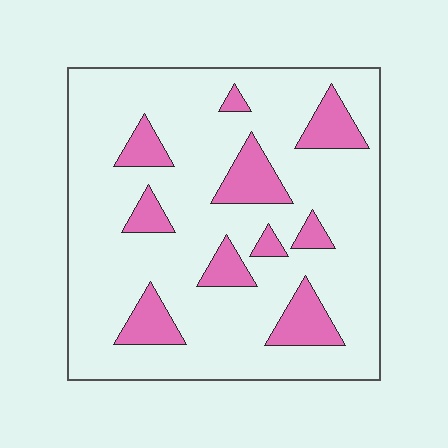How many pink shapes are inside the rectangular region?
10.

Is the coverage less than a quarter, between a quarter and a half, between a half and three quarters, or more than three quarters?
Less than a quarter.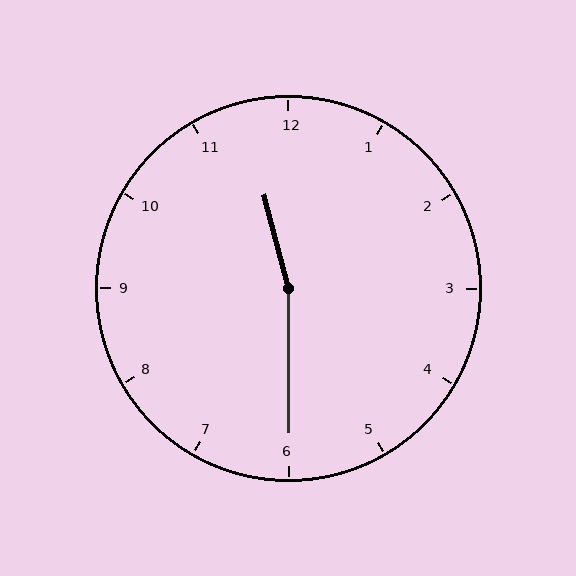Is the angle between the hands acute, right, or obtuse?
It is obtuse.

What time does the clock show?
11:30.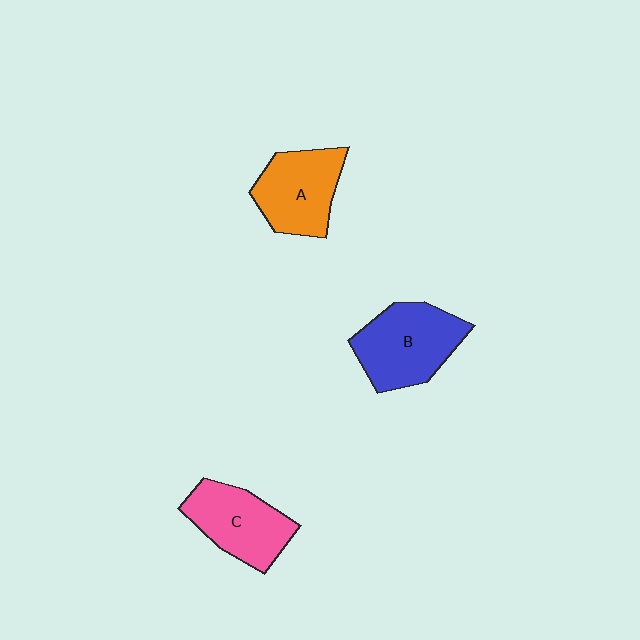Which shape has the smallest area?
Shape C (pink).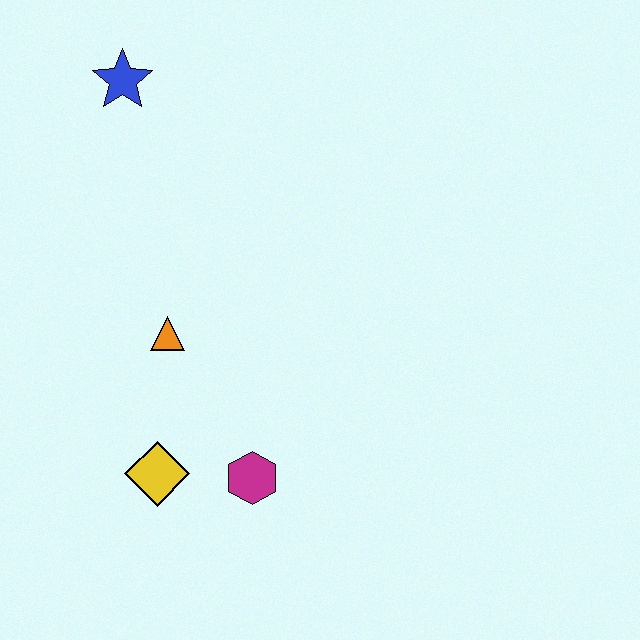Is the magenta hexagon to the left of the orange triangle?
No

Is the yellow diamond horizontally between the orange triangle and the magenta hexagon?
No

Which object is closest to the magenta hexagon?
The yellow diamond is closest to the magenta hexagon.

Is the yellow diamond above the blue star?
No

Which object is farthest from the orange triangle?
The blue star is farthest from the orange triangle.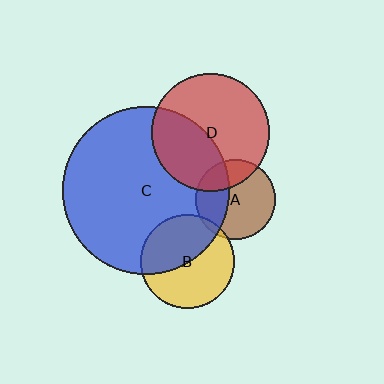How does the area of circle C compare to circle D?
Approximately 2.0 times.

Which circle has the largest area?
Circle C (blue).